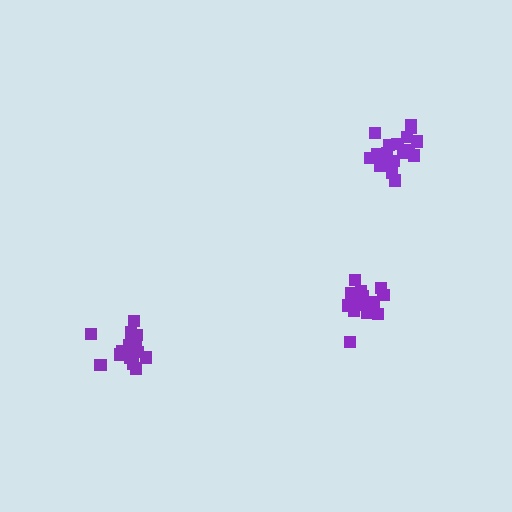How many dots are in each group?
Group 1: 17 dots, Group 2: 20 dots, Group 3: 16 dots (53 total).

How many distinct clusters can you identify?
There are 3 distinct clusters.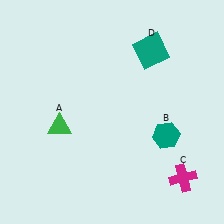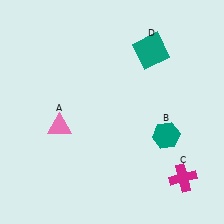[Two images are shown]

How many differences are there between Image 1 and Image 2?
There is 1 difference between the two images.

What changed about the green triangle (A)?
In Image 1, A is green. In Image 2, it changed to pink.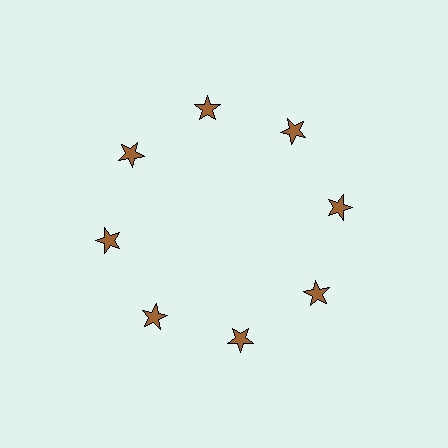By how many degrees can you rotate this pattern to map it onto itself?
The pattern maps onto itself every 45 degrees of rotation.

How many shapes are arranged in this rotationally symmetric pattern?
There are 8 shapes, arranged in 8 groups of 1.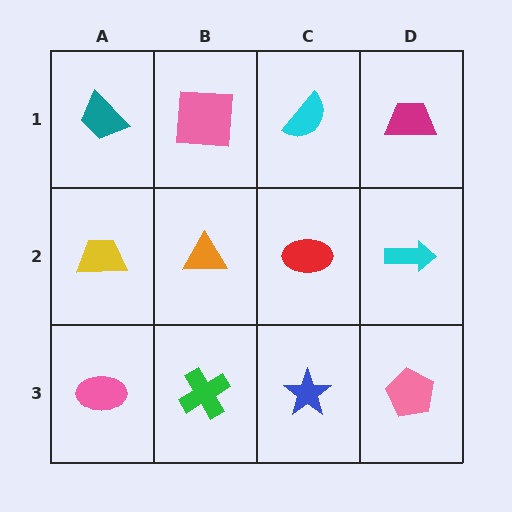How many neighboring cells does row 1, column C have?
3.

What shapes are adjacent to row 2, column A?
A teal trapezoid (row 1, column A), a pink ellipse (row 3, column A), an orange triangle (row 2, column B).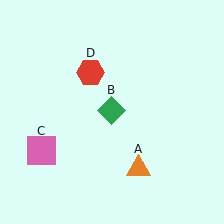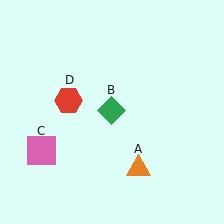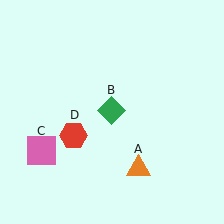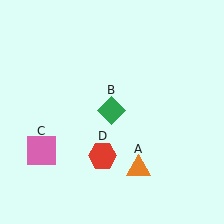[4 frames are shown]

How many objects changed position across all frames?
1 object changed position: red hexagon (object D).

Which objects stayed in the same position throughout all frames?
Orange triangle (object A) and green diamond (object B) and pink square (object C) remained stationary.